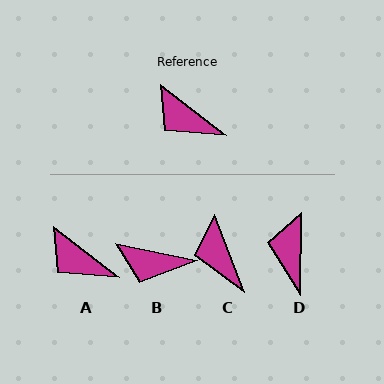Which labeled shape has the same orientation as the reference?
A.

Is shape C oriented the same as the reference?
No, it is off by about 31 degrees.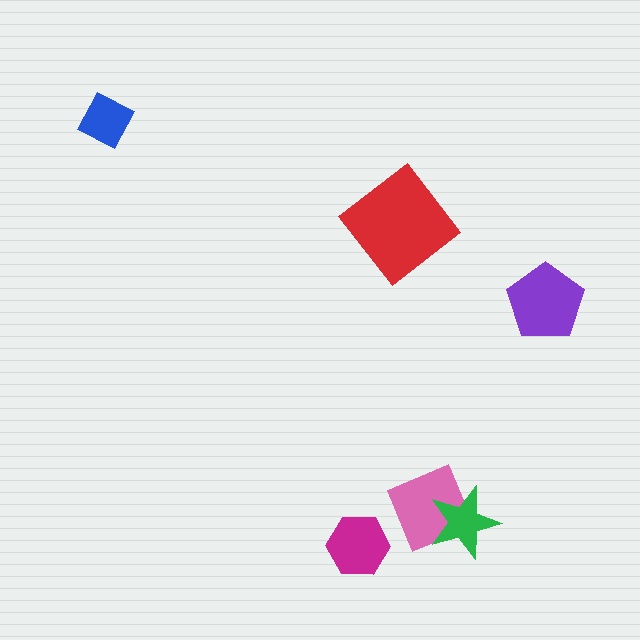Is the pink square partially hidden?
Yes, it is partially covered by another shape.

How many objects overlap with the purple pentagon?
0 objects overlap with the purple pentagon.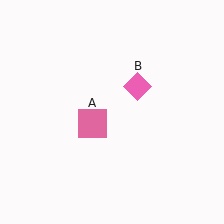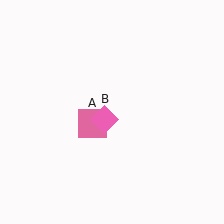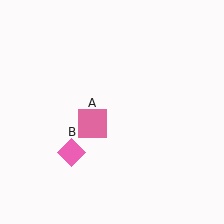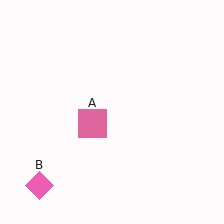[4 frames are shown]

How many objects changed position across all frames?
1 object changed position: pink diamond (object B).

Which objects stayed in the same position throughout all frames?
Pink square (object A) remained stationary.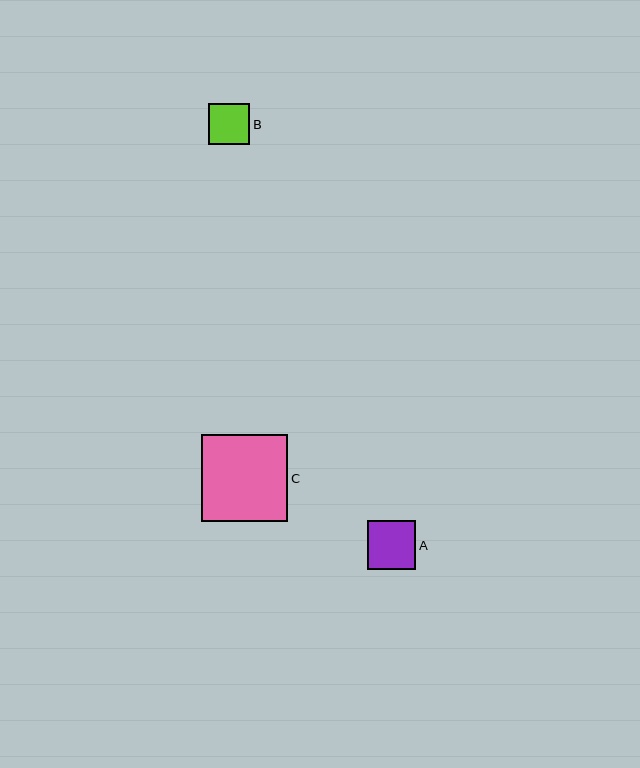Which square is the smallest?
Square B is the smallest with a size of approximately 41 pixels.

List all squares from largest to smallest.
From largest to smallest: C, A, B.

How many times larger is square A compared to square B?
Square A is approximately 1.2 times the size of square B.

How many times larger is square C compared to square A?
Square C is approximately 1.8 times the size of square A.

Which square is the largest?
Square C is the largest with a size of approximately 87 pixels.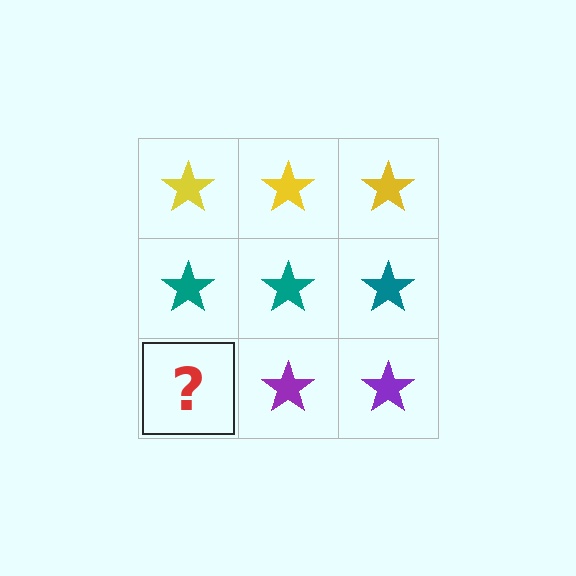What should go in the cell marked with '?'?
The missing cell should contain a purple star.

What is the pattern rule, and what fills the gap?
The rule is that each row has a consistent color. The gap should be filled with a purple star.